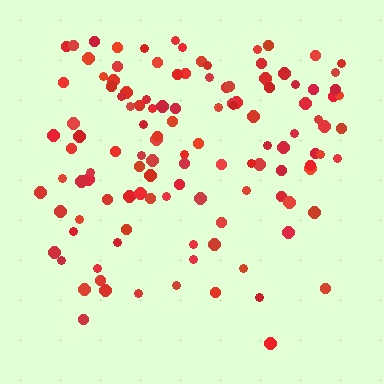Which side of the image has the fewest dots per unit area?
The bottom.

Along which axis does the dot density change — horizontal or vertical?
Vertical.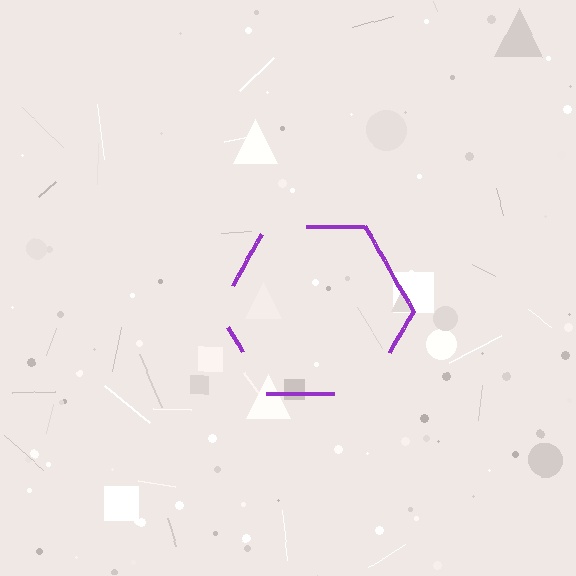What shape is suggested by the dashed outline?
The dashed outline suggests a hexagon.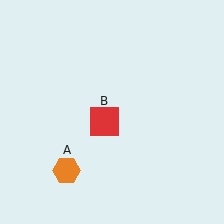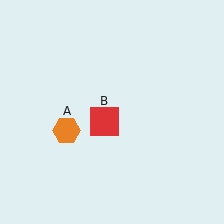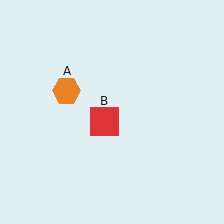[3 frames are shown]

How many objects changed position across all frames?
1 object changed position: orange hexagon (object A).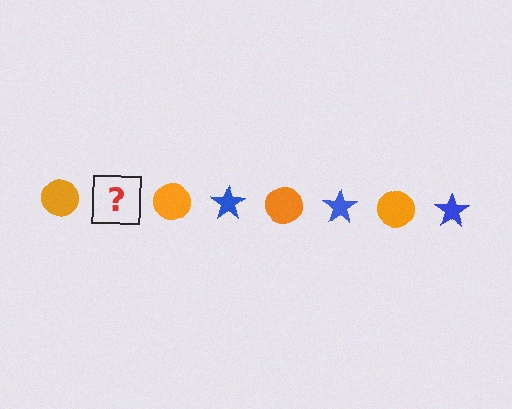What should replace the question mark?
The question mark should be replaced with a blue star.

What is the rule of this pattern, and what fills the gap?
The rule is that the pattern alternates between orange circle and blue star. The gap should be filled with a blue star.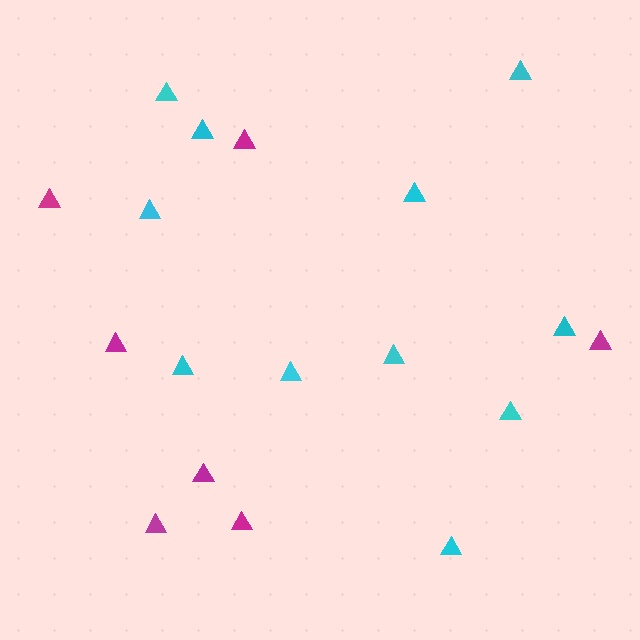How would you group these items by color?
There are 2 groups: one group of cyan triangles (11) and one group of magenta triangles (7).